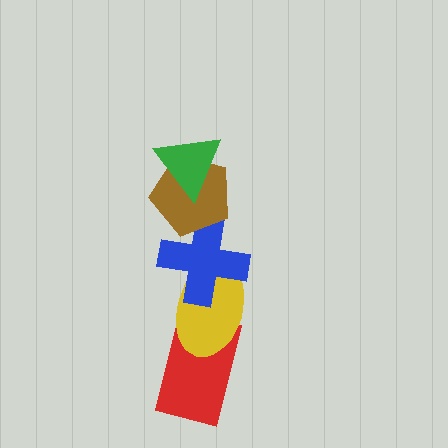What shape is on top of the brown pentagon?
The green triangle is on top of the brown pentagon.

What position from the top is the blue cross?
The blue cross is 3rd from the top.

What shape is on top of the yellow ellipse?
The blue cross is on top of the yellow ellipse.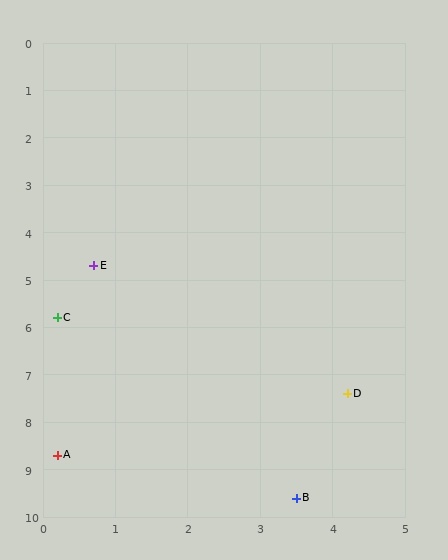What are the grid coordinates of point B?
Point B is at approximately (3.5, 9.6).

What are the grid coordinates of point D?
Point D is at approximately (4.2, 7.4).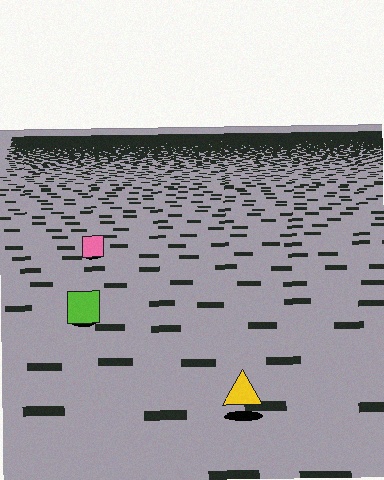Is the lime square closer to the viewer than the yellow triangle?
No. The yellow triangle is closer — you can tell from the texture gradient: the ground texture is coarser near it.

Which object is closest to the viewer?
The yellow triangle is closest. The texture marks near it are larger and more spread out.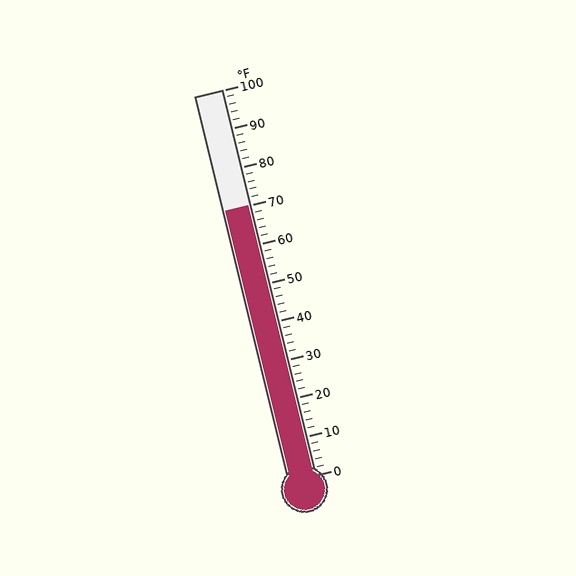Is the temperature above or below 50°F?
The temperature is above 50°F.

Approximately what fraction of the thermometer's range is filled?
The thermometer is filled to approximately 70% of its range.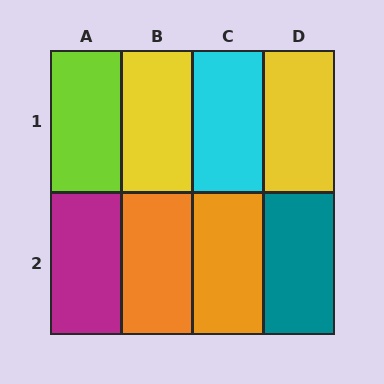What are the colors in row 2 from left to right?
Magenta, orange, orange, teal.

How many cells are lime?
1 cell is lime.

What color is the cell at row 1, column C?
Cyan.